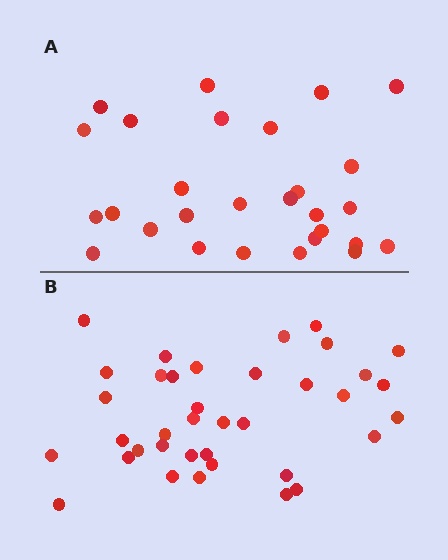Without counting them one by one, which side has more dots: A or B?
Region B (the bottom region) has more dots.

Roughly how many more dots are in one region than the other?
Region B has roughly 8 or so more dots than region A.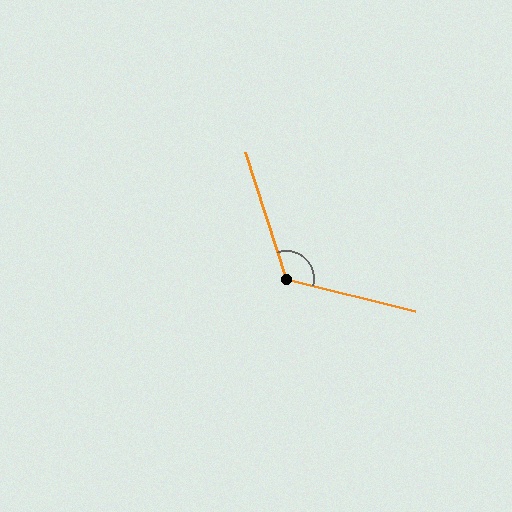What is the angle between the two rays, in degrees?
Approximately 122 degrees.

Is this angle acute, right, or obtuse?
It is obtuse.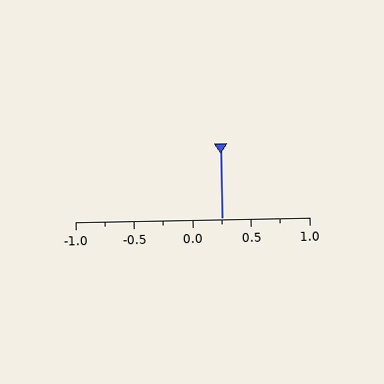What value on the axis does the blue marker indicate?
The marker indicates approximately 0.25.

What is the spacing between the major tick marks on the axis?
The major ticks are spaced 0.5 apart.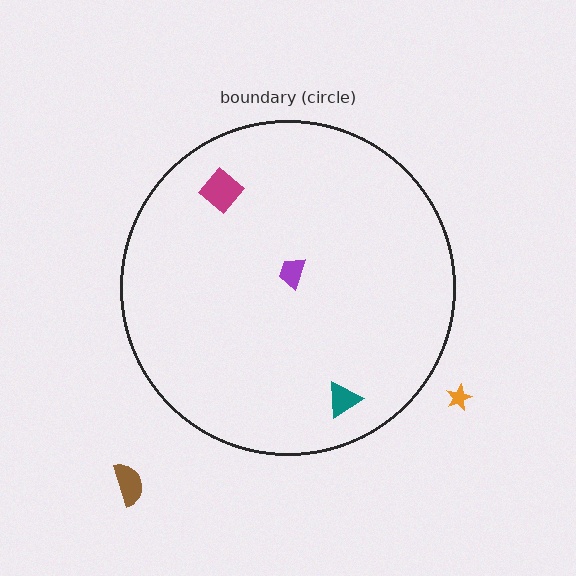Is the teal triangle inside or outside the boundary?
Inside.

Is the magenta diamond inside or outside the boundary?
Inside.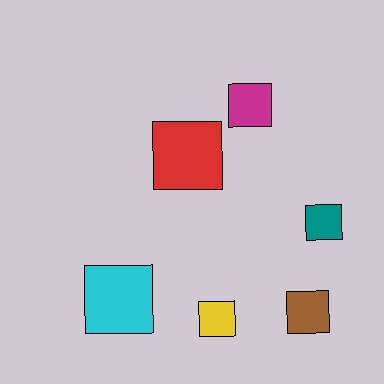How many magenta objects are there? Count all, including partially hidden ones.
There is 1 magenta object.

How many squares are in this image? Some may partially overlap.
There are 6 squares.